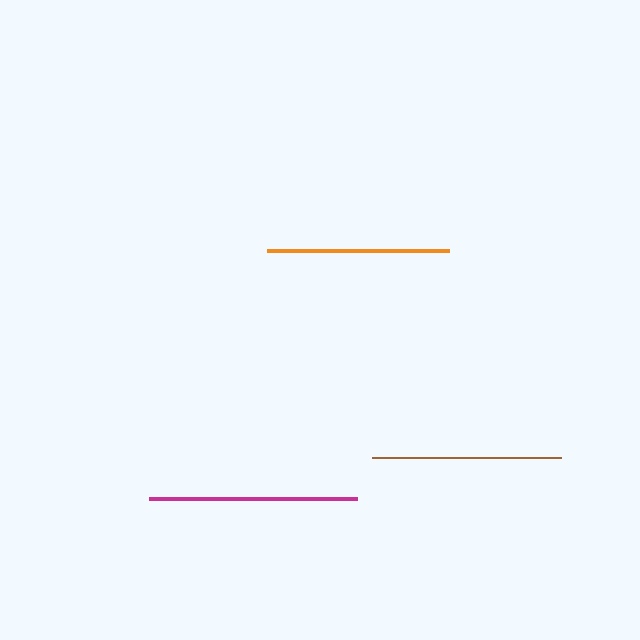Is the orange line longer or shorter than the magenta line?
The magenta line is longer than the orange line.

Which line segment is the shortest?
The orange line is the shortest at approximately 182 pixels.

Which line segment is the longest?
The magenta line is the longest at approximately 208 pixels.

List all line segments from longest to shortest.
From longest to shortest: magenta, brown, orange.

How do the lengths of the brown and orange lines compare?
The brown and orange lines are approximately the same length.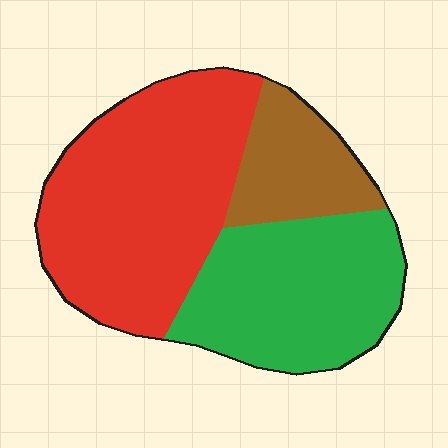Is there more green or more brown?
Green.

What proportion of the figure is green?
Green takes up about one third (1/3) of the figure.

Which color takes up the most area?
Red, at roughly 50%.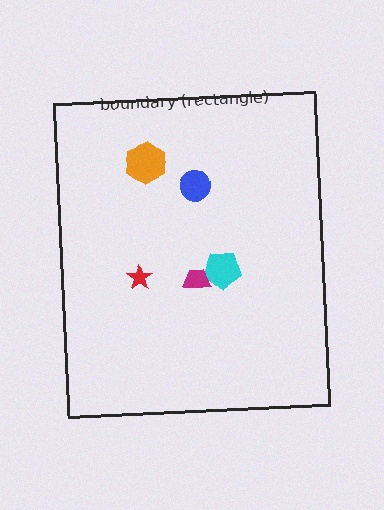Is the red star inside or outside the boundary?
Inside.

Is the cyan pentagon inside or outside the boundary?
Inside.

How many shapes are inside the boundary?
5 inside, 0 outside.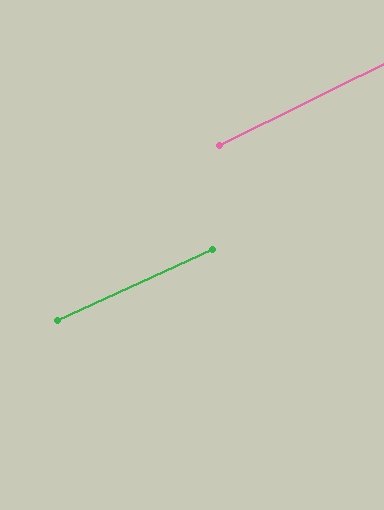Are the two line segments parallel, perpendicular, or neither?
Parallel — their directions differ by only 1.4°.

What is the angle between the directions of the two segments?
Approximately 1 degree.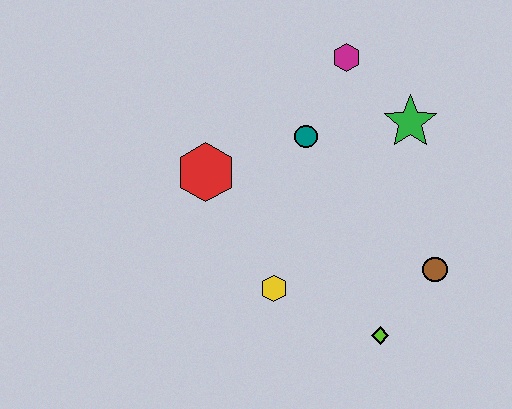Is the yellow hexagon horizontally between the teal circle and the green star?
No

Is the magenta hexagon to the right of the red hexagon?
Yes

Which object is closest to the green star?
The magenta hexagon is closest to the green star.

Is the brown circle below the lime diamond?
No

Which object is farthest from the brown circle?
The red hexagon is farthest from the brown circle.